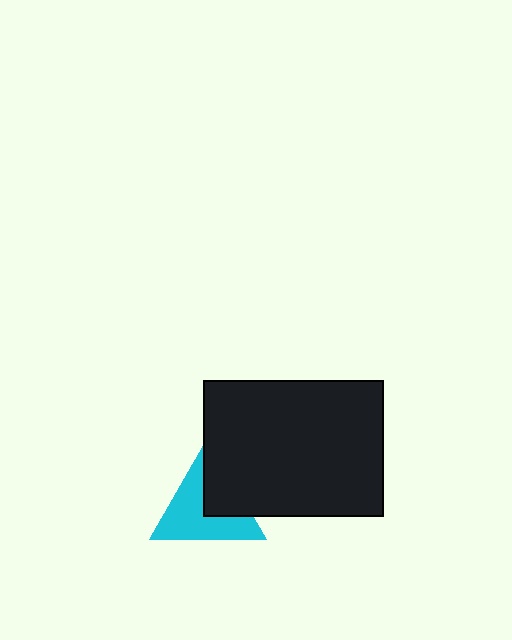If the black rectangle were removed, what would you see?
You would see the complete cyan triangle.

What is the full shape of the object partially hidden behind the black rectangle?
The partially hidden object is a cyan triangle.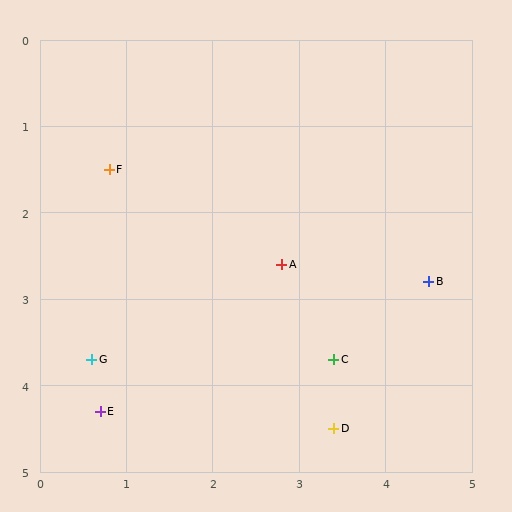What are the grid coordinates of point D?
Point D is at approximately (3.4, 4.5).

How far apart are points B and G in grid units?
Points B and G are about 4.0 grid units apart.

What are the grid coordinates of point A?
Point A is at approximately (2.8, 2.6).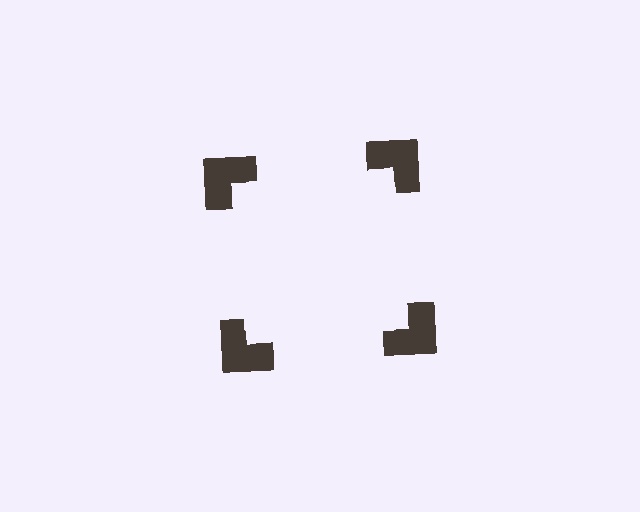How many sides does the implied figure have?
4 sides.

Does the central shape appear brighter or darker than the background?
It typically appears slightly brighter than the background, even though no actual brightness change is drawn.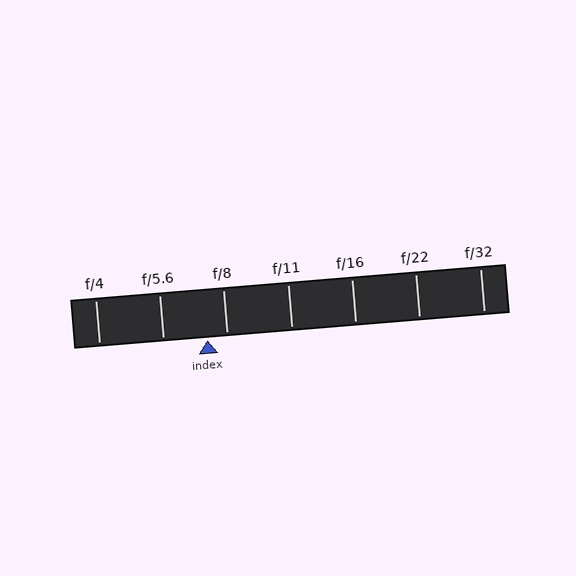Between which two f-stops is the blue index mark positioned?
The index mark is between f/5.6 and f/8.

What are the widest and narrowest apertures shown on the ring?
The widest aperture shown is f/4 and the narrowest is f/32.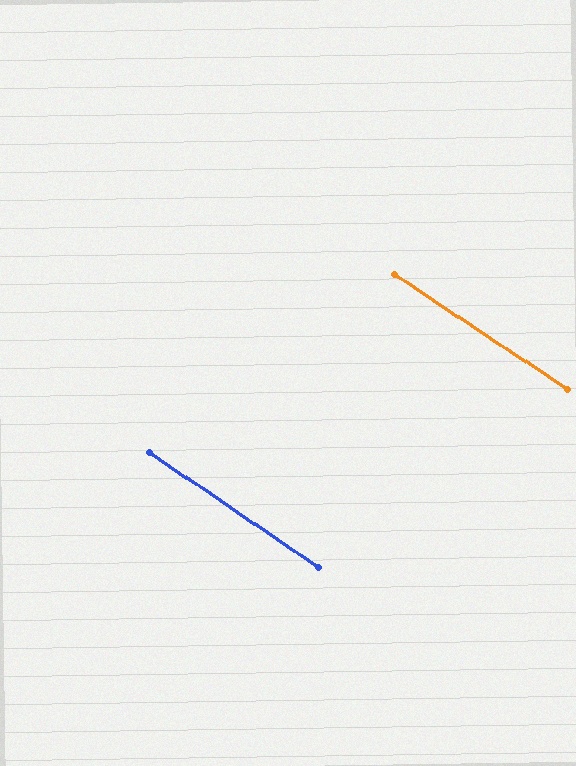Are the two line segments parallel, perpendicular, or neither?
Parallel — their directions differ by only 0.7°.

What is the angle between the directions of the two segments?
Approximately 1 degree.